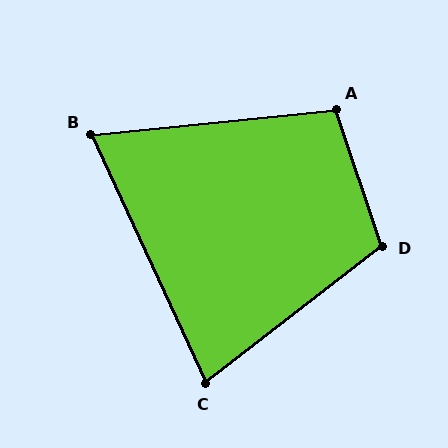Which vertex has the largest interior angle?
D, at approximately 109 degrees.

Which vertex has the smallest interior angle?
B, at approximately 71 degrees.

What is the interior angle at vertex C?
Approximately 77 degrees (acute).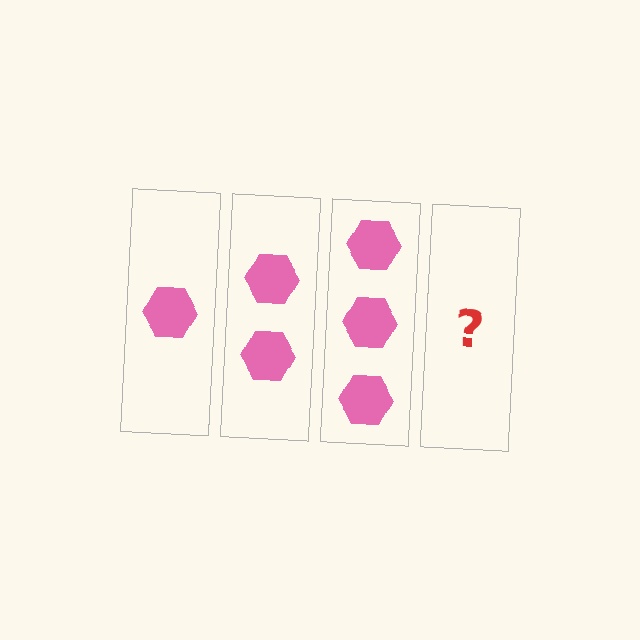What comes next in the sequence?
The next element should be 4 hexagons.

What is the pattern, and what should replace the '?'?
The pattern is that each step adds one more hexagon. The '?' should be 4 hexagons.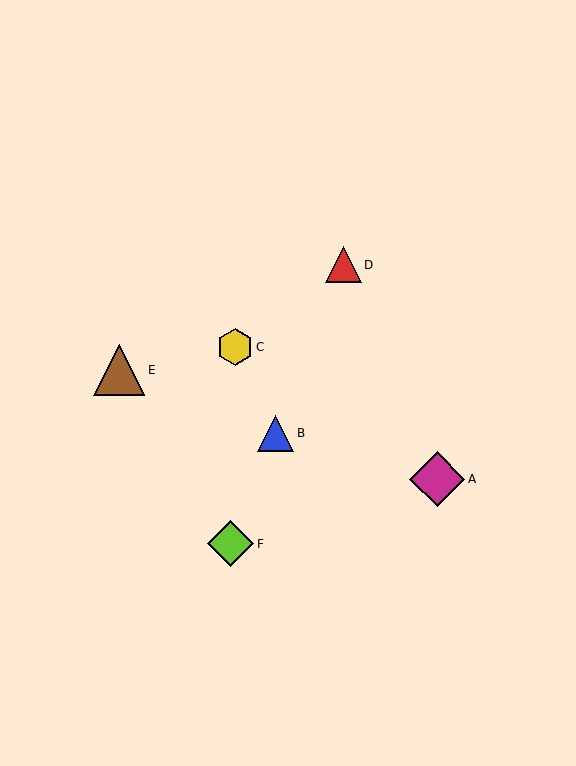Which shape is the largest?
The magenta diamond (labeled A) is the largest.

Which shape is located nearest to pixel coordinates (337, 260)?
The red triangle (labeled D) at (343, 265) is nearest to that location.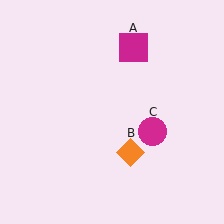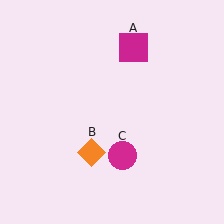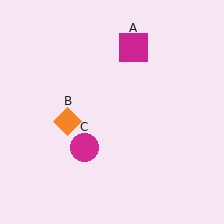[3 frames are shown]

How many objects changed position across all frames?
2 objects changed position: orange diamond (object B), magenta circle (object C).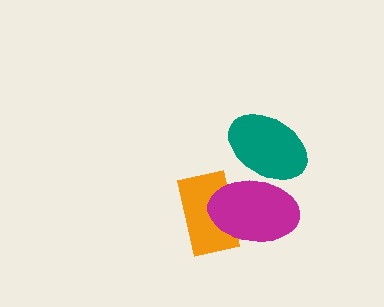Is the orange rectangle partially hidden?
Yes, it is partially covered by another shape.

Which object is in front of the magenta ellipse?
The teal ellipse is in front of the magenta ellipse.